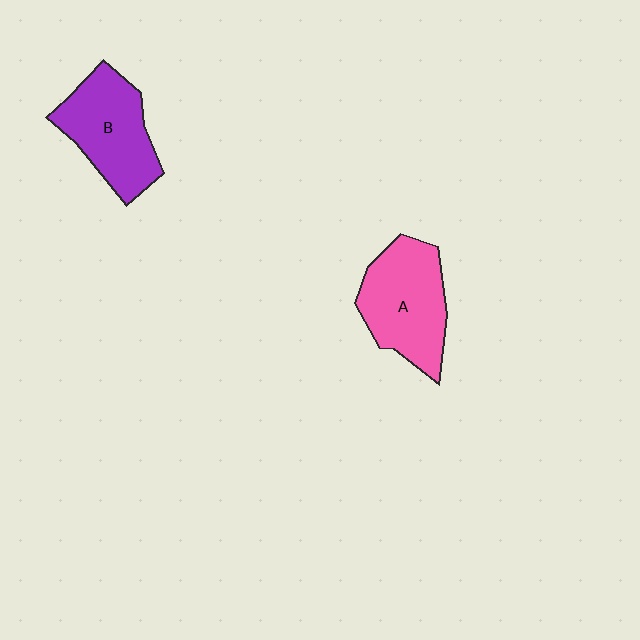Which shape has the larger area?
Shape A (pink).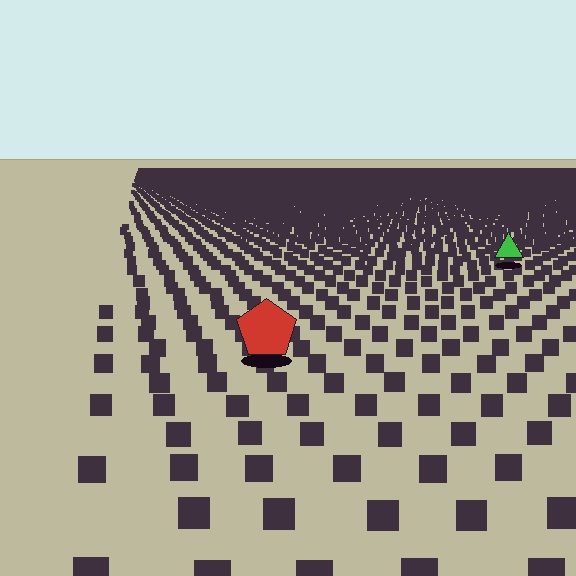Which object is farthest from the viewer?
The green triangle is farthest from the viewer. It appears smaller and the ground texture around it is denser.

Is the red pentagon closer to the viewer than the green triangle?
Yes. The red pentagon is closer — you can tell from the texture gradient: the ground texture is coarser near it.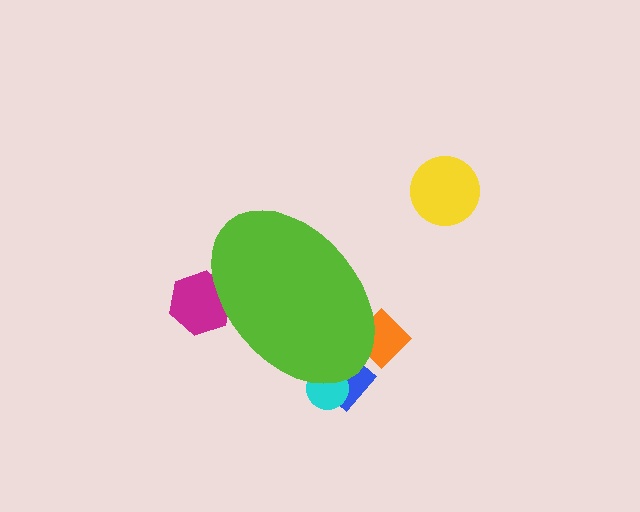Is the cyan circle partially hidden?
Yes, the cyan circle is partially hidden behind the lime ellipse.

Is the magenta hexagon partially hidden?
Yes, the magenta hexagon is partially hidden behind the lime ellipse.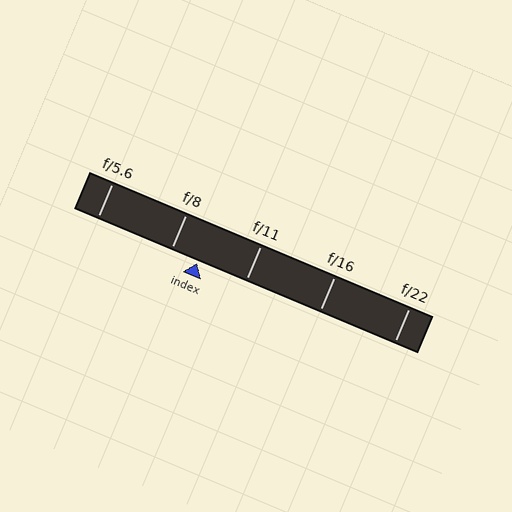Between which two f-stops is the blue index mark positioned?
The index mark is between f/8 and f/11.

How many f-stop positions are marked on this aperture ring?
There are 5 f-stop positions marked.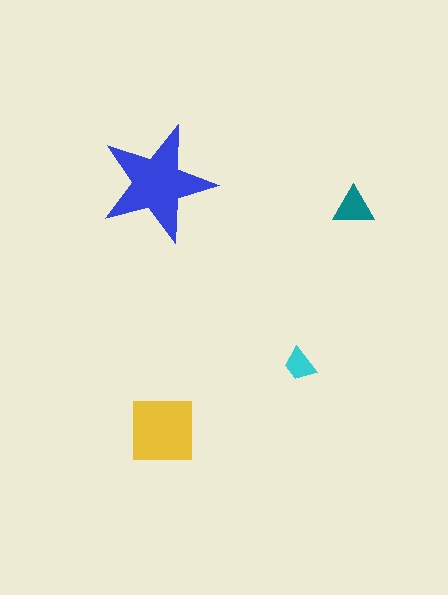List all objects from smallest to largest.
The cyan trapezoid, the teal triangle, the yellow square, the blue star.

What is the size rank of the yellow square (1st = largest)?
2nd.